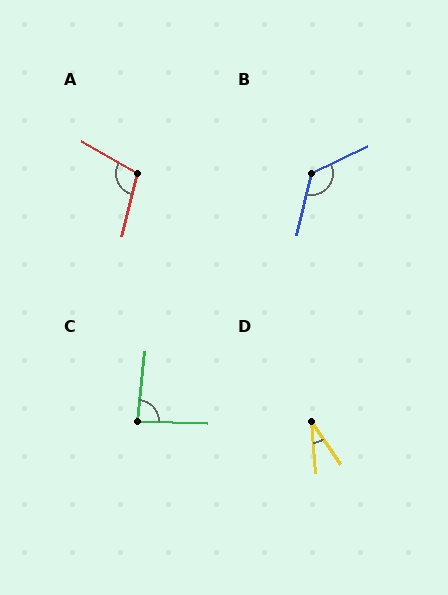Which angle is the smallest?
D, at approximately 29 degrees.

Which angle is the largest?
B, at approximately 129 degrees.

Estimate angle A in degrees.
Approximately 106 degrees.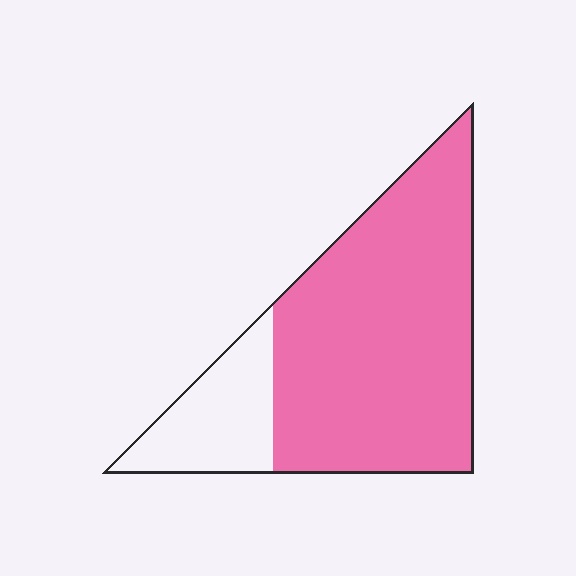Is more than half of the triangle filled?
Yes.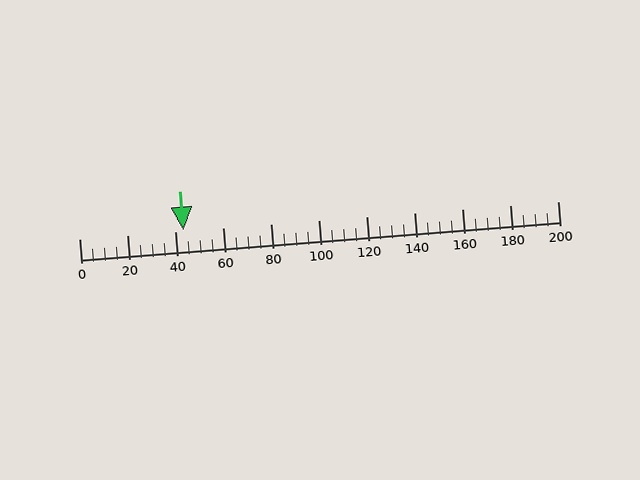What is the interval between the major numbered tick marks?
The major tick marks are spaced 20 units apart.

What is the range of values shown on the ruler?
The ruler shows values from 0 to 200.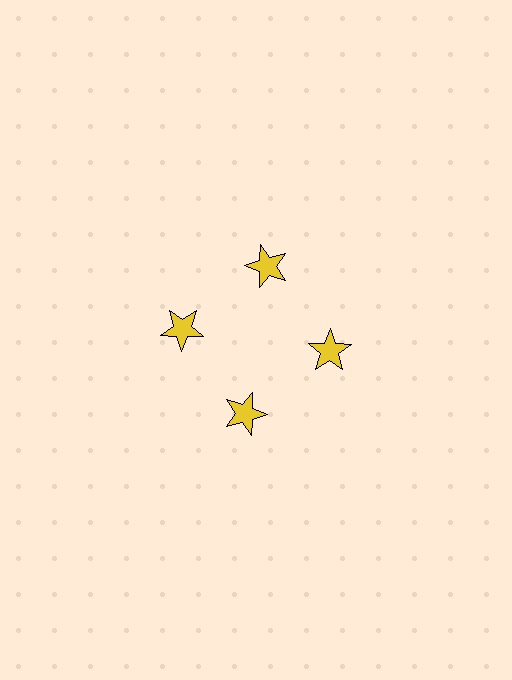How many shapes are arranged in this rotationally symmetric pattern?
There are 4 shapes, arranged in 4 groups of 1.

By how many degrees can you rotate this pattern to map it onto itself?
The pattern maps onto itself every 90 degrees of rotation.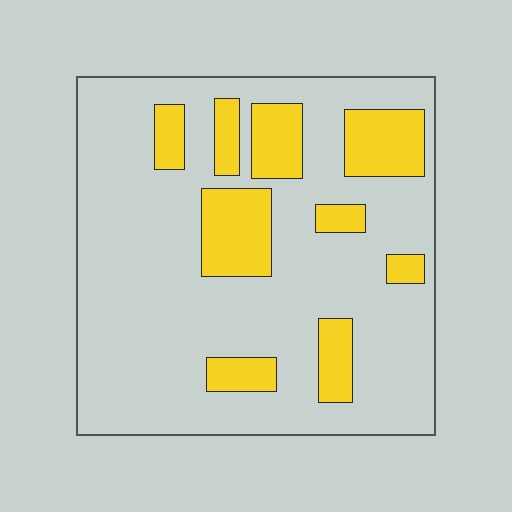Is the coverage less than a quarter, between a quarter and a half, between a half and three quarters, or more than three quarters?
Less than a quarter.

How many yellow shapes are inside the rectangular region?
9.